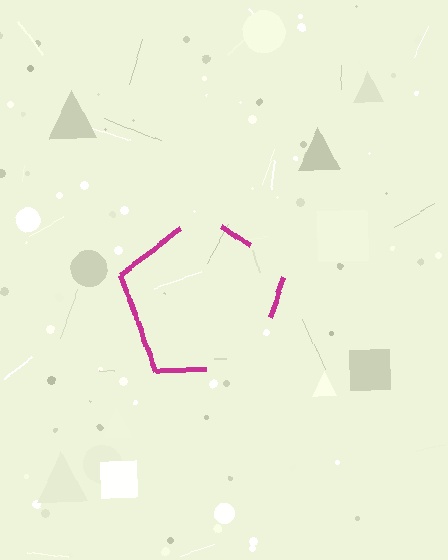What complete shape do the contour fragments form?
The contour fragments form a pentagon.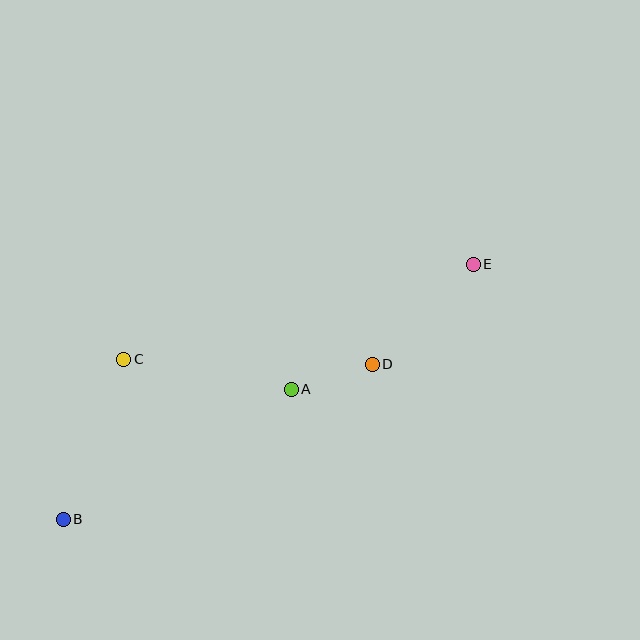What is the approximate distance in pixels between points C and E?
The distance between C and E is approximately 362 pixels.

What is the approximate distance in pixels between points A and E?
The distance between A and E is approximately 220 pixels.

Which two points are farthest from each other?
Points B and E are farthest from each other.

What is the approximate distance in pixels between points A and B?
The distance between A and B is approximately 263 pixels.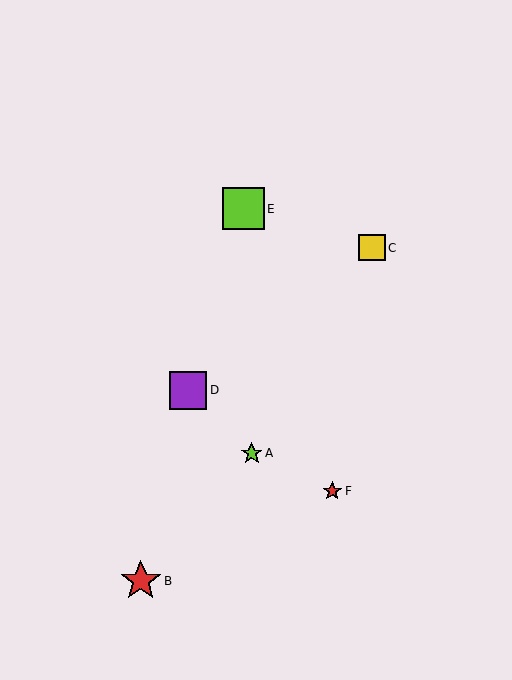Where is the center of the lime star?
The center of the lime star is at (252, 453).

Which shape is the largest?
The lime square (labeled E) is the largest.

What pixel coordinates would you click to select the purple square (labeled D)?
Click at (188, 391) to select the purple square D.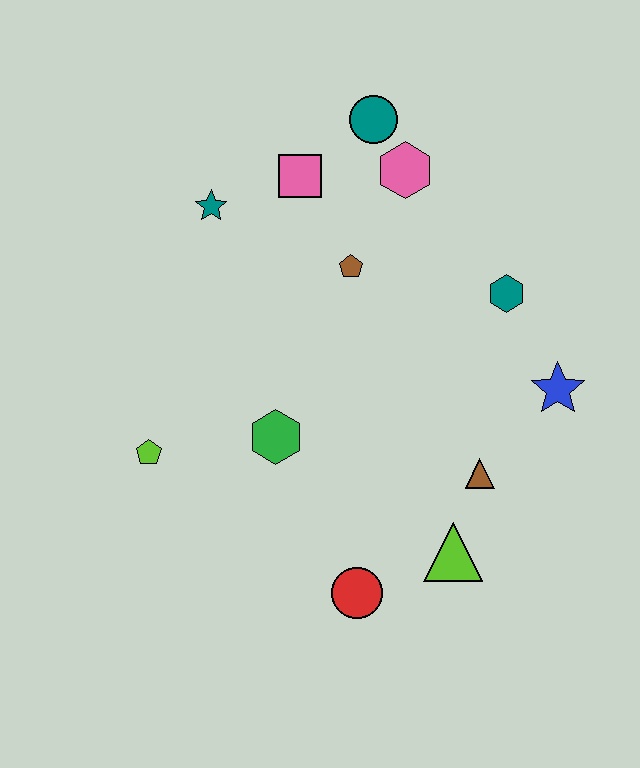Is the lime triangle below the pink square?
Yes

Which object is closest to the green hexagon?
The lime pentagon is closest to the green hexagon.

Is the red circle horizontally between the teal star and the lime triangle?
Yes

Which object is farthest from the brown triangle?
The teal star is farthest from the brown triangle.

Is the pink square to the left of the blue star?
Yes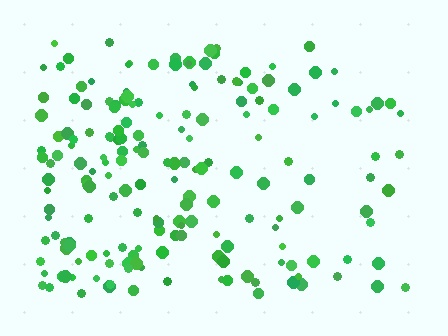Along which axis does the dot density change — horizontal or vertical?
Horizontal.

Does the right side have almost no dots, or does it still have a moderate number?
Still a moderate number, just noticeably fewer than the left.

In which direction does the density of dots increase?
From right to left, with the left side densest.